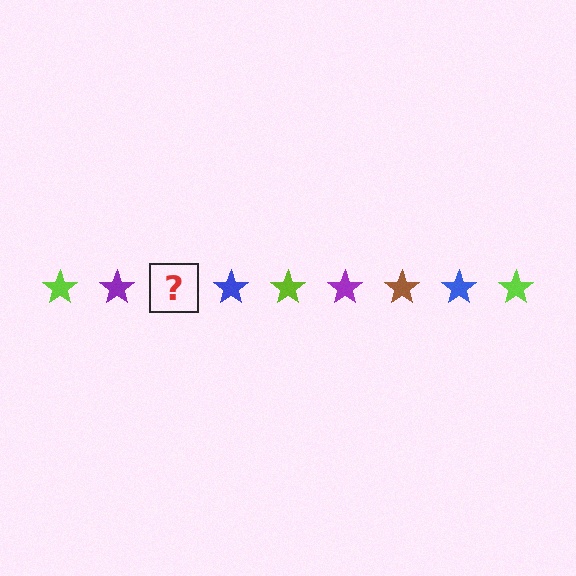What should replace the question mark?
The question mark should be replaced with a brown star.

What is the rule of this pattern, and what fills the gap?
The rule is that the pattern cycles through lime, purple, brown, blue stars. The gap should be filled with a brown star.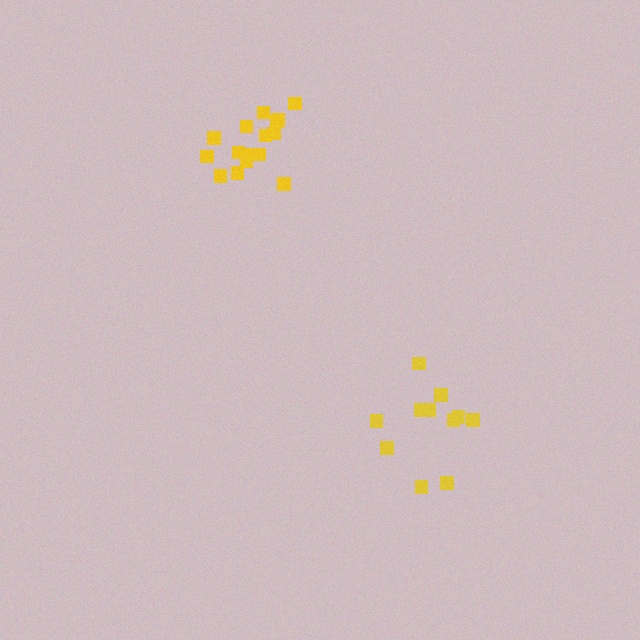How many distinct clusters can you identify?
There are 2 distinct clusters.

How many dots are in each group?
Group 1: 16 dots, Group 2: 11 dots (27 total).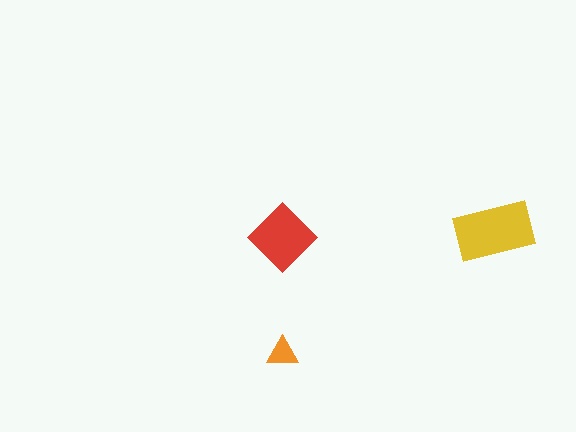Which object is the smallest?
The orange triangle.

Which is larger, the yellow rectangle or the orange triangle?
The yellow rectangle.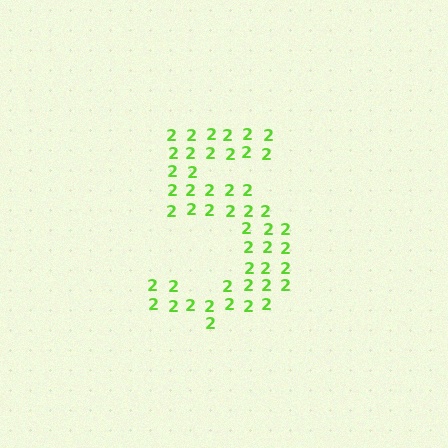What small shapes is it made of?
It is made of small digit 2's.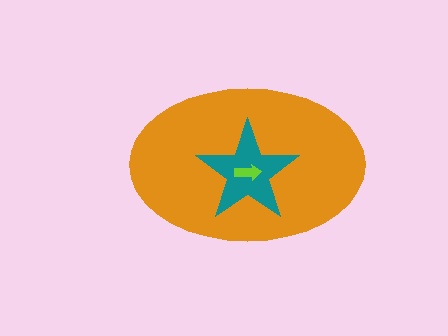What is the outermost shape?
The orange ellipse.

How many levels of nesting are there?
3.